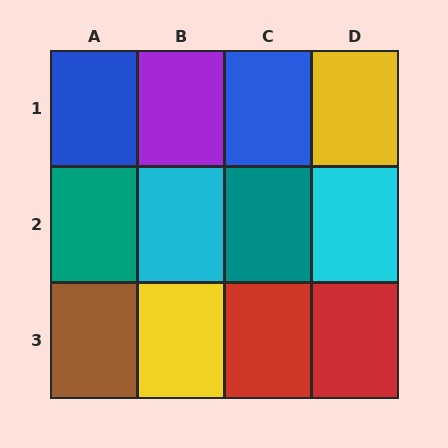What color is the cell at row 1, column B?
Purple.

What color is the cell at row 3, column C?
Red.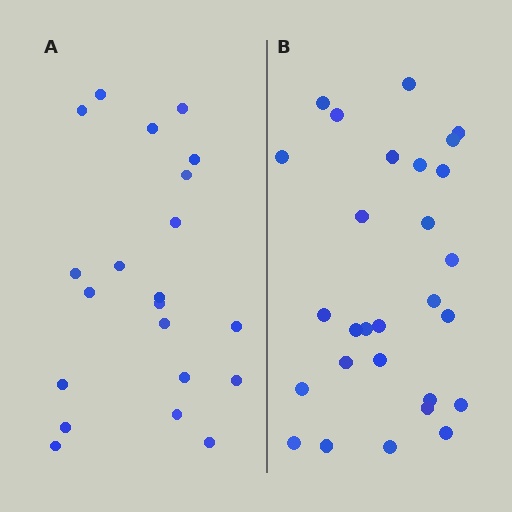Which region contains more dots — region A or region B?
Region B (the right region) has more dots.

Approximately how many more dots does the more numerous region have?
Region B has roughly 8 or so more dots than region A.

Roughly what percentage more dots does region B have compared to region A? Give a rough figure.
About 35% more.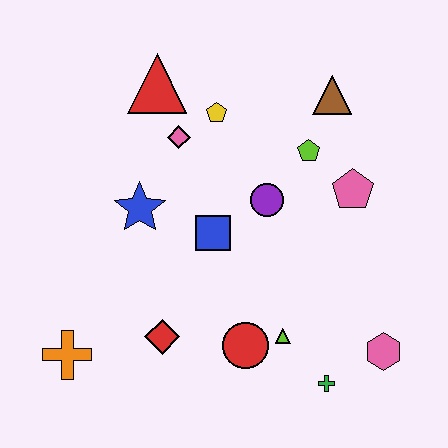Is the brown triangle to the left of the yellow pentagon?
No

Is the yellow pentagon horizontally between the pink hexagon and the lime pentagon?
No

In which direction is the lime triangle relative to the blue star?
The lime triangle is to the right of the blue star.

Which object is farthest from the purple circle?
The orange cross is farthest from the purple circle.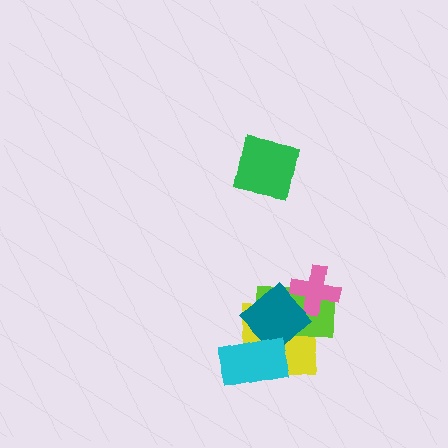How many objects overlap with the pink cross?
2 objects overlap with the pink cross.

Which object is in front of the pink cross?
The teal diamond is in front of the pink cross.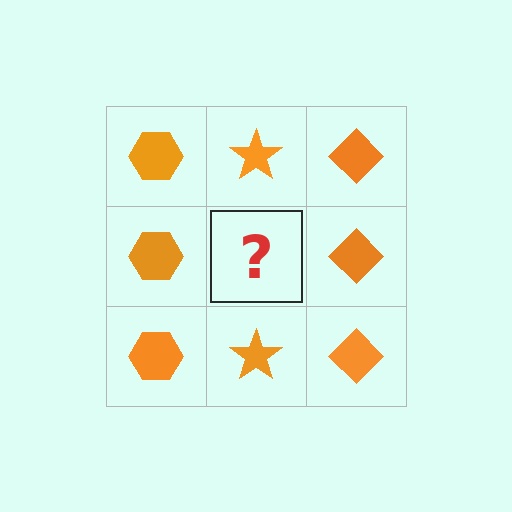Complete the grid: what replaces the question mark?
The question mark should be replaced with an orange star.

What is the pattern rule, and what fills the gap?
The rule is that each column has a consistent shape. The gap should be filled with an orange star.